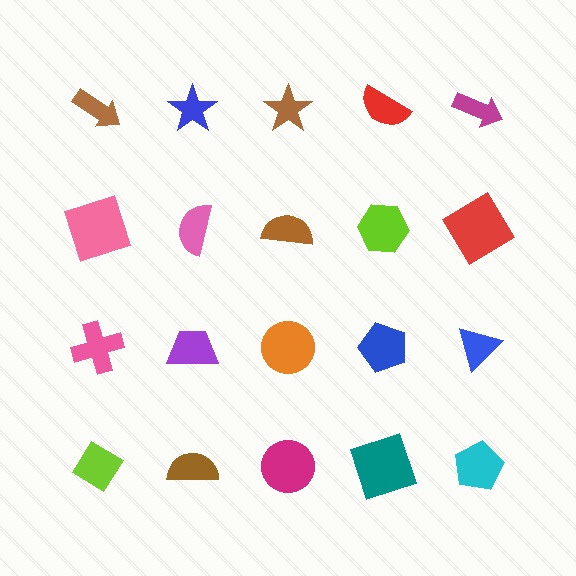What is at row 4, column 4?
A teal square.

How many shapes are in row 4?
5 shapes.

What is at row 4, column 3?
A magenta circle.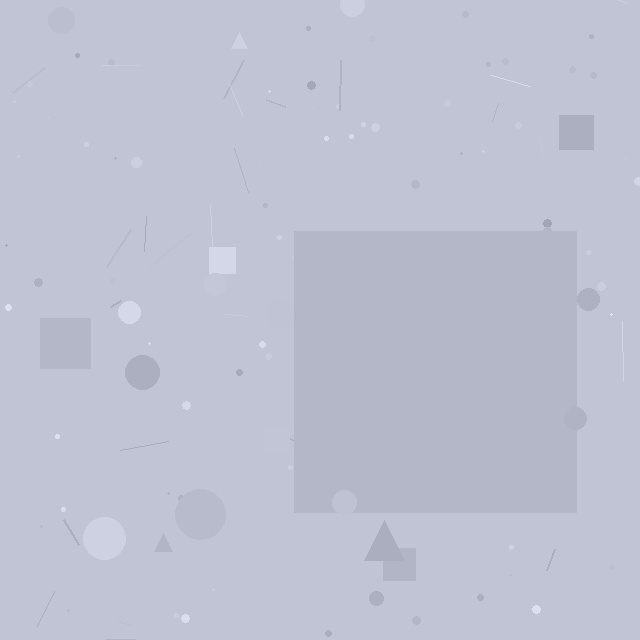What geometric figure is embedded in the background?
A square is embedded in the background.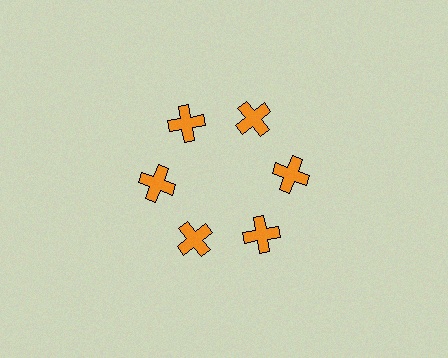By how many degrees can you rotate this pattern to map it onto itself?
The pattern maps onto itself every 60 degrees of rotation.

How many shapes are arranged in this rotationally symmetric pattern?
There are 6 shapes, arranged in 6 groups of 1.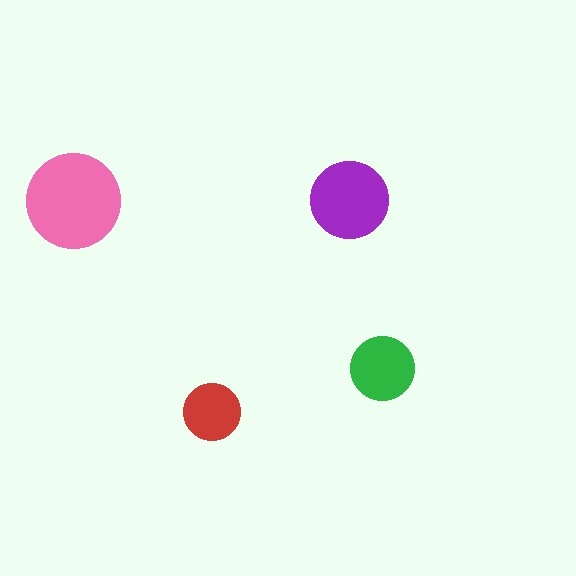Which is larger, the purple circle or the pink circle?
The pink one.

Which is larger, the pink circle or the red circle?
The pink one.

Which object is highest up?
The purple circle is topmost.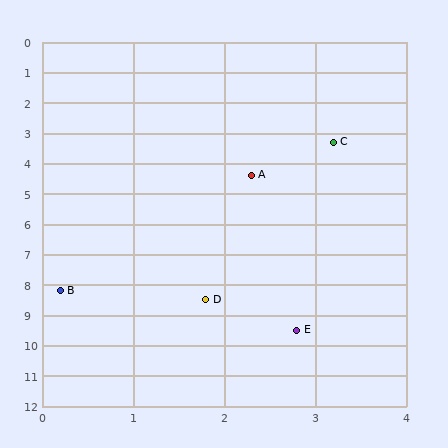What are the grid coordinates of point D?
Point D is at approximately (1.8, 8.5).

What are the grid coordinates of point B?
Point B is at approximately (0.2, 8.2).